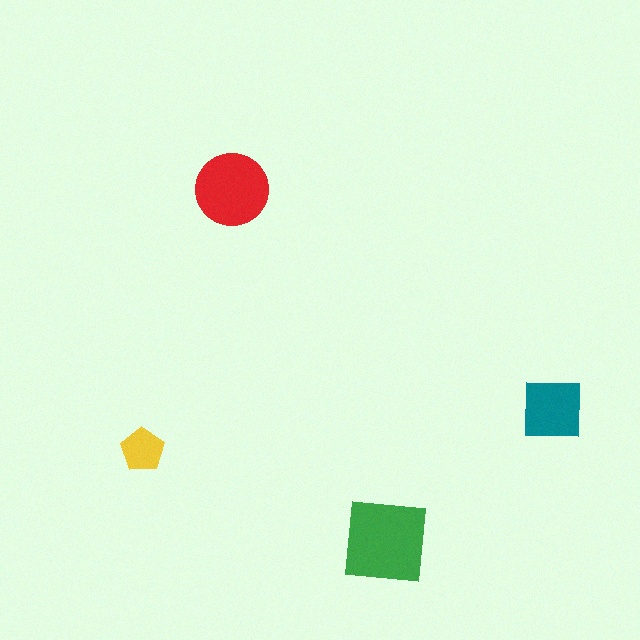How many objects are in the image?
There are 4 objects in the image.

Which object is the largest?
The green square.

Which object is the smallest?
The yellow pentagon.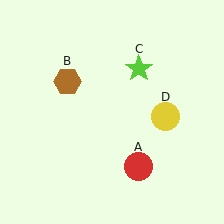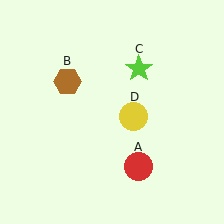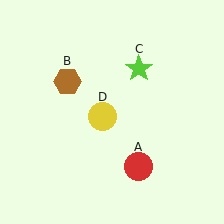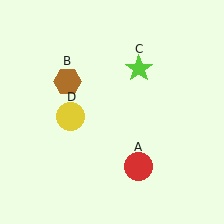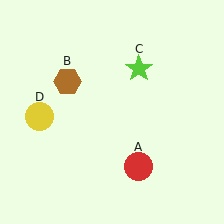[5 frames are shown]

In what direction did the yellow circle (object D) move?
The yellow circle (object D) moved left.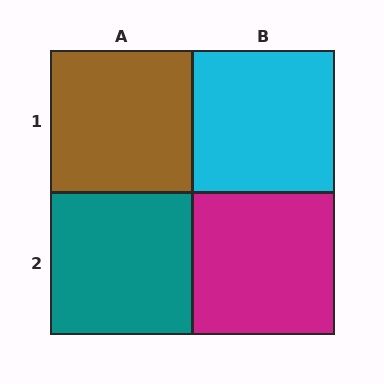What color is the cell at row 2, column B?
Magenta.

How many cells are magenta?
1 cell is magenta.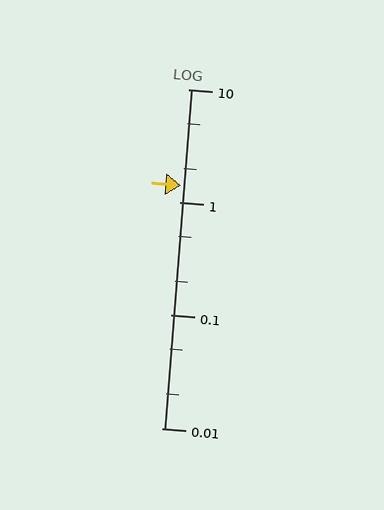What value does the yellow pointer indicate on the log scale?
The pointer indicates approximately 1.4.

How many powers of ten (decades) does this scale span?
The scale spans 3 decades, from 0.01 to 10.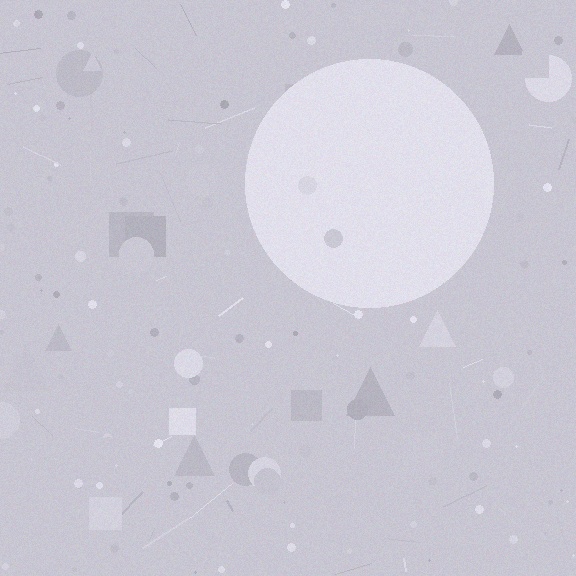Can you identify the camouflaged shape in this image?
The camouflaged shape is a circle.